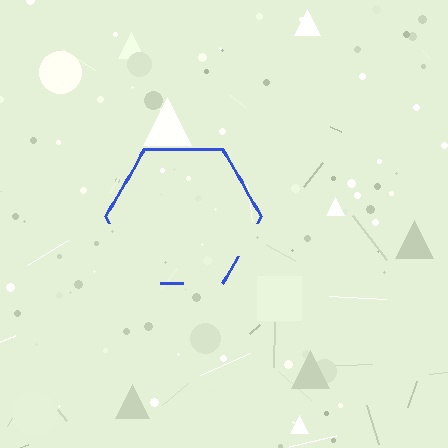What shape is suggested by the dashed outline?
The dashed outline suggests a hexagon.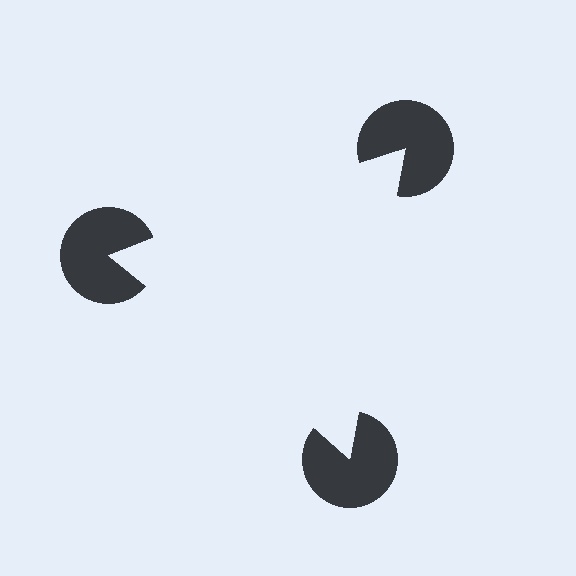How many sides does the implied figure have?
3 sides.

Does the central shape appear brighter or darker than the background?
It typically appears slightly brighter than the background, even though no actual brightness change is drawn.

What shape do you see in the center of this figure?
An illusory triangle — its edges are inferred from the aligned wedge cuts in the pac-man discs, not physically drawn.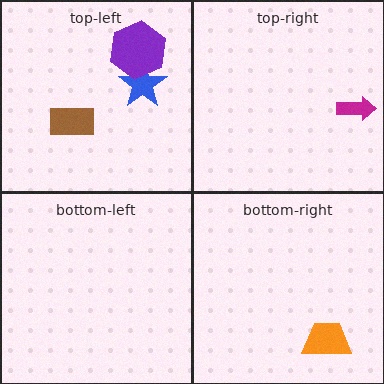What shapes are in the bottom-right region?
The orange trapezoid.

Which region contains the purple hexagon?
The top-left region.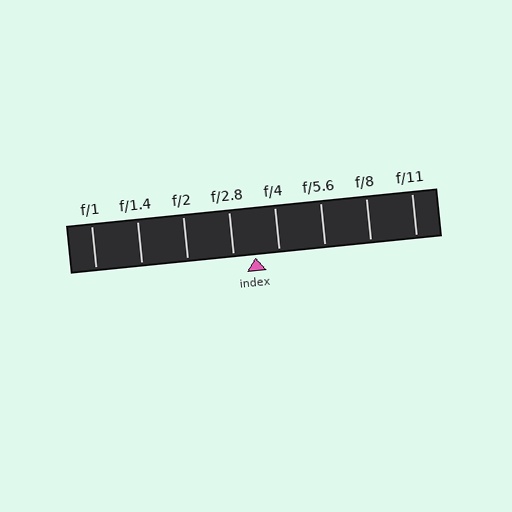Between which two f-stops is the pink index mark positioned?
The index mark is between f/2.8 and f/4.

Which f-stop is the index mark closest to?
The index mark is closest to f/2.8.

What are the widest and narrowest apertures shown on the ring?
The widest aperture shown is f/1 and the narrowest is f/11.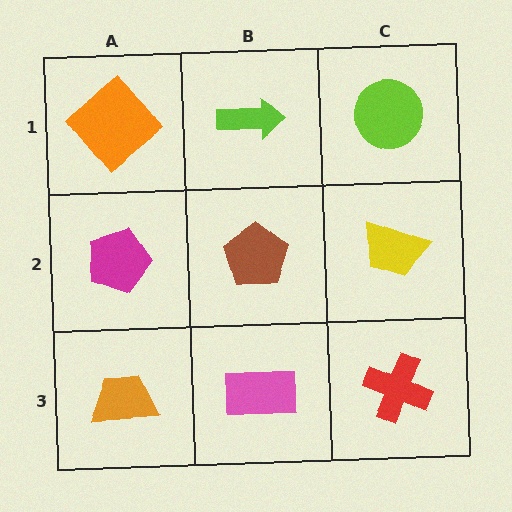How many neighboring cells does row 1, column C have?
2.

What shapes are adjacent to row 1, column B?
A brown pentagon (row 2, column B), an orange diamond (row 1, column A), a lime circle (row 1, column C).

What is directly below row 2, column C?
A red cross.